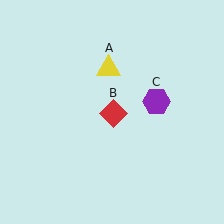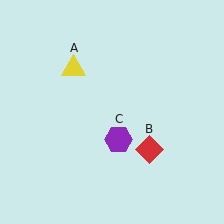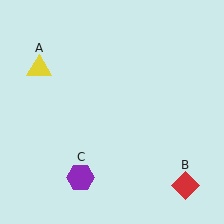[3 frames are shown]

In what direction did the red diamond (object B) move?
The red diamond (object B) moved down and to the right.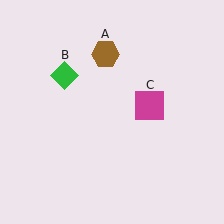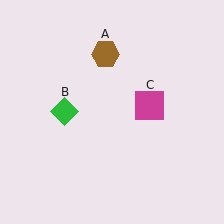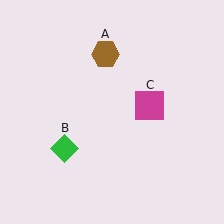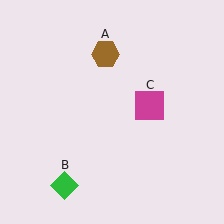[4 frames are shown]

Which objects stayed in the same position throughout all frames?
Brown hexagon (object A) and magenta square (object C) remained stationary.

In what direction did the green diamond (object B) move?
The green diamond (object B) moved down.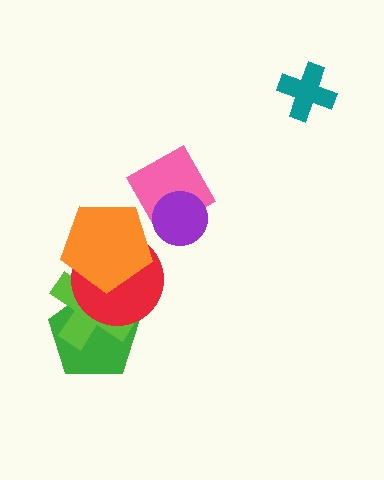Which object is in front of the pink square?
The purple circle is in front of the pink square.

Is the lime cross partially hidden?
Yes, it is partially covered by another shape.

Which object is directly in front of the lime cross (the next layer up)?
The red circle is directly in front of the lime cross.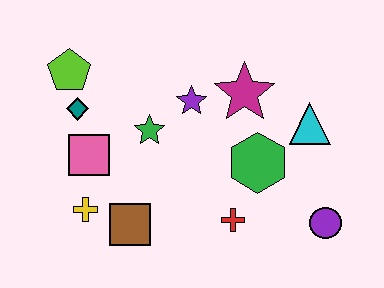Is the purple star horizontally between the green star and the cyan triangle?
Yes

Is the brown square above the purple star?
No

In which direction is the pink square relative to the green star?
The pink square is to the left of the green star.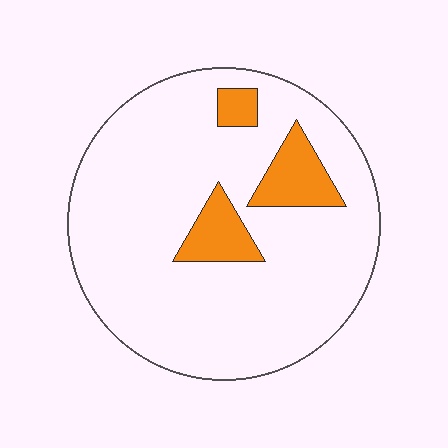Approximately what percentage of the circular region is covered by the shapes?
Approximately 15%.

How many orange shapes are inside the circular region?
3.